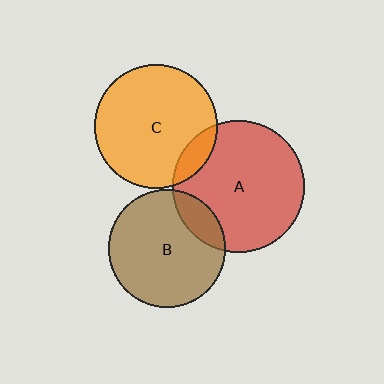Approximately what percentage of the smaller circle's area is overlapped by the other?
Approximately 10%.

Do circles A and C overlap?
Yes.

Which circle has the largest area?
Circle A (red).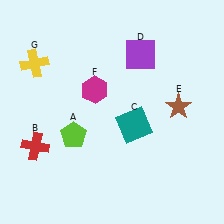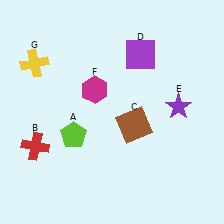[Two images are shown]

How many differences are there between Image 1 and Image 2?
There are 2 differences between the two images.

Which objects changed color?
C changed from teal to brown. E changed from brown to purple.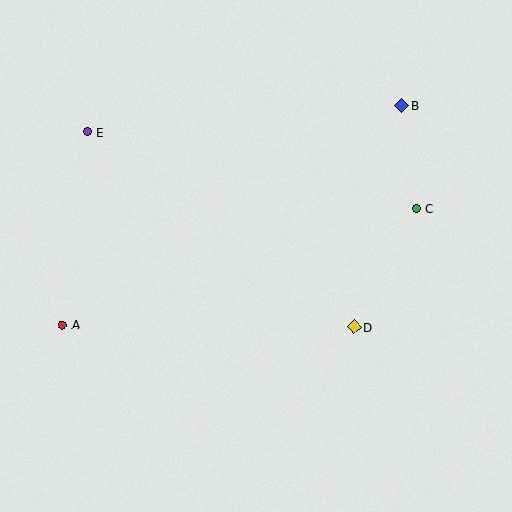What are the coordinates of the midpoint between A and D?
The midpoint between A and D is at (208, 326).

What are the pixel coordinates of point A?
Point A is at (62, 325).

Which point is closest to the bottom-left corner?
Point A is closest to the bottom-left corner.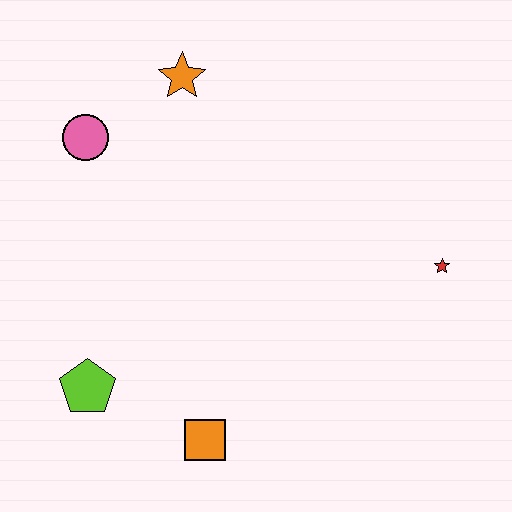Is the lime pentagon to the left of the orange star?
Yes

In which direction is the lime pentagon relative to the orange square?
The lime pentagon is to the left of the orange square.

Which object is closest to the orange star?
The pink circle is closest to the orange star.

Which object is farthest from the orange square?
The orange star is farthest from the orange square.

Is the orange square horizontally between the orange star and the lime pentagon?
No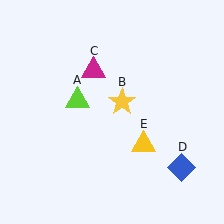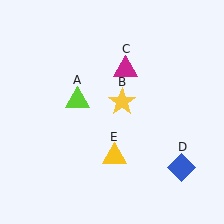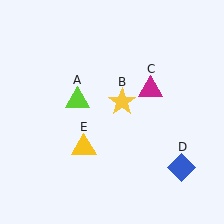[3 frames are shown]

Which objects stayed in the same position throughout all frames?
Lime triangle (object A) and yellow star (object B) and blue diamond (object D) remained stationary.